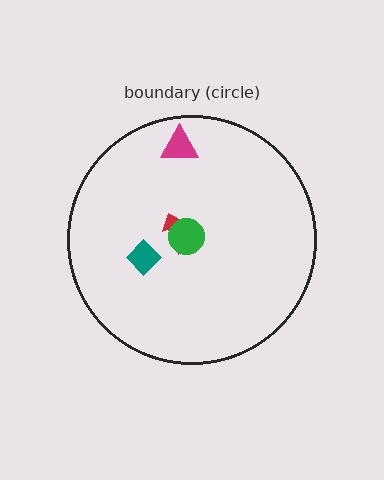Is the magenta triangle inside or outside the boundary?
Inside.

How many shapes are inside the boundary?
4 inside, 0 outside.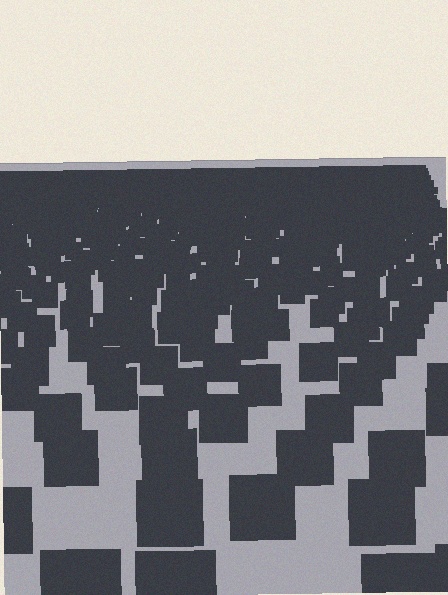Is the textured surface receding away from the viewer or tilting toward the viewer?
The surface is receding away from the viewer. Texture elements get smaller and denser toward the top.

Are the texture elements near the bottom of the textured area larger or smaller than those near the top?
Larger. Near the bottom, elements are closer to the viewer and appear at a bigger on-screen size.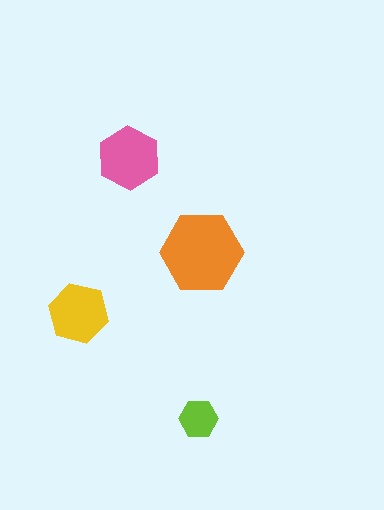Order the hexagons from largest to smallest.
the orange one, the pink one, the yellow one, the lime one.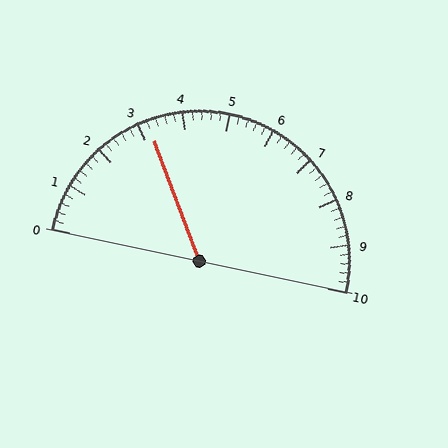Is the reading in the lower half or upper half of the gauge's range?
The reading is in the lower half of the range (0 to 10).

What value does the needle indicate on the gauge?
The needle indicates approximately 3.2.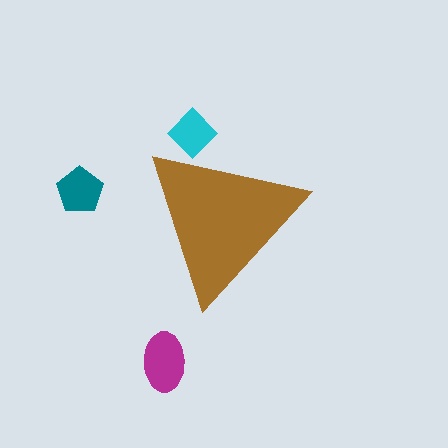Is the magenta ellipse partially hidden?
No, the magenta ellipse is fully visible.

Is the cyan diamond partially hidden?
Yes, the cyan diamond is partially hidden behind the brown triangle.